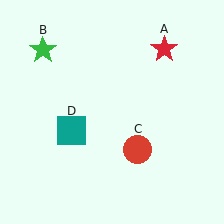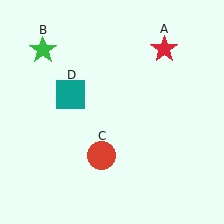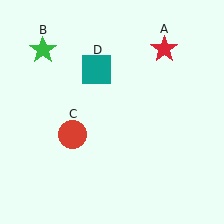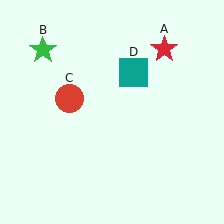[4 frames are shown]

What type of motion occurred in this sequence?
The red circle (object C), teal square (object D) rotated clockwise around the center of the scene.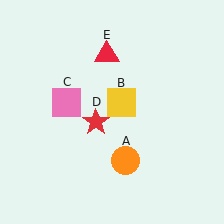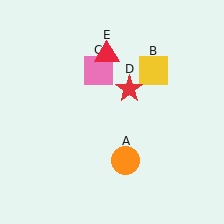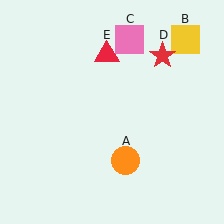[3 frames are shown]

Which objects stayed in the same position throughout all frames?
Orange circle (object A) and red triangle (object E) remained stationary.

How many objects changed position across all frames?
3 objects changed position: yellow square (object B), pink square (object C), red star (object D).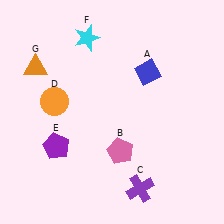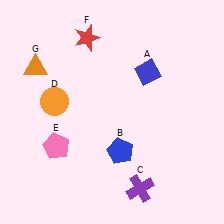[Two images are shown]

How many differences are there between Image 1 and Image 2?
There are 3 differences between the two images.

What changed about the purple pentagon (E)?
In Image 1, E is purple. In Image 2, it changed to pink.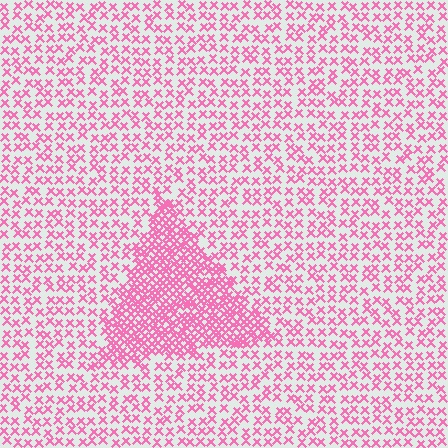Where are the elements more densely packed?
The elements are more densely packed inside the triangle boundary.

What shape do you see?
I see a triangle.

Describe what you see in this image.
The image contains small pink elements arranged at two different densities. A triangle-shaped region is visible where the elements are more densely packed than the surrounding area.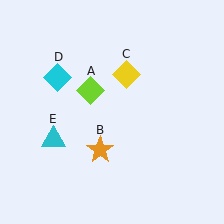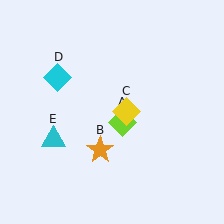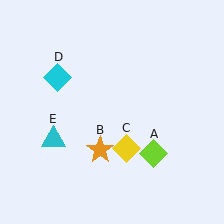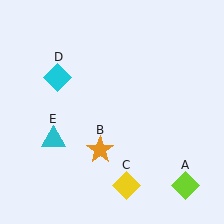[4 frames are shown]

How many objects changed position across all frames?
2 objects changed position: lime diamond (object A), yellow diamond (object C).